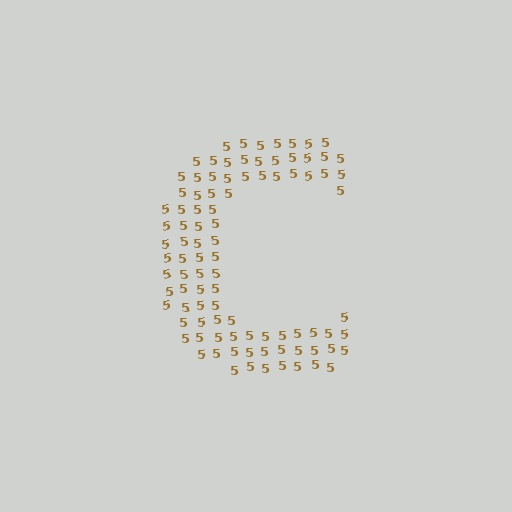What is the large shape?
The large shape is the letter C.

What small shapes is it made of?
It is made of small digit 5's.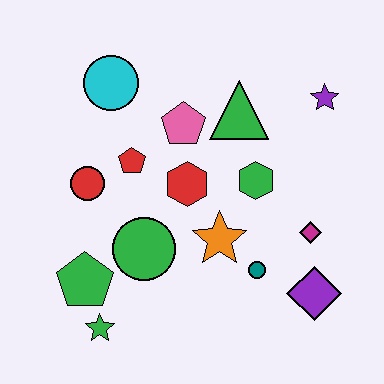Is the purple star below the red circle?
No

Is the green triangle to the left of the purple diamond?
Yes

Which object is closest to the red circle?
The red pentagon is closest to the red circle.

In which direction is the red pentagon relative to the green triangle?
The red pentagon is to the left of the green triangle.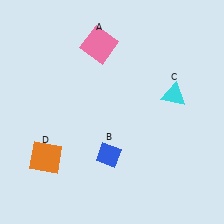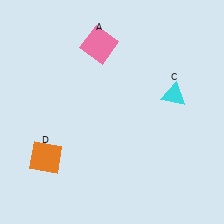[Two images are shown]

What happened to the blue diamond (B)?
The blue diamond (B) was removed in Image 2. It was in the bottom-left area of Image 1.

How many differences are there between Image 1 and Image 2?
There is 1 difference between the two images.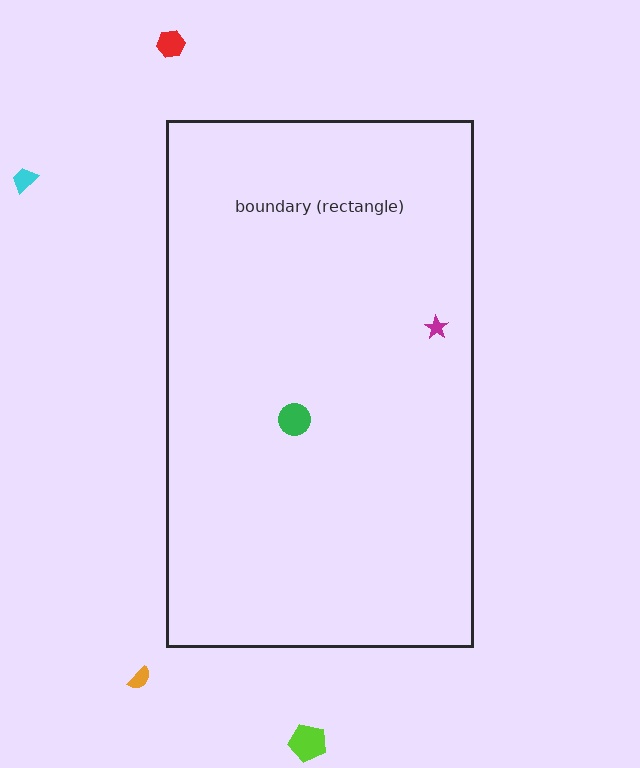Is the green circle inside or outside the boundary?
Inside.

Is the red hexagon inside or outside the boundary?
Outside.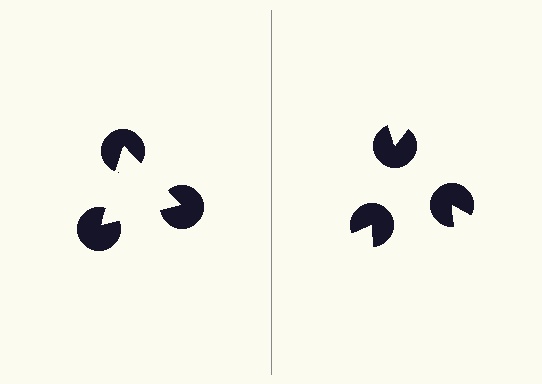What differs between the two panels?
The pac-man discs are positioned identically on both sides; only the wedge orientations differ. On the left they align to a triangle; on the right they are misaligned.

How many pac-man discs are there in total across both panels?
6 — 3 on each side.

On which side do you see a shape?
An illusory triangle appears on the left side. On the right side the wedge cuts are rotated, so no coherent shape forms.